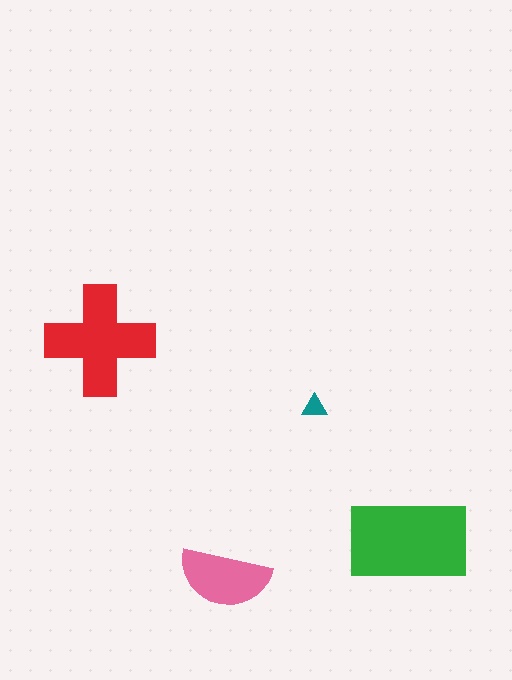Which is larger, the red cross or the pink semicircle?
The red cross.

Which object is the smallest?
The teal triangle.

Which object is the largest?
The green rectangle.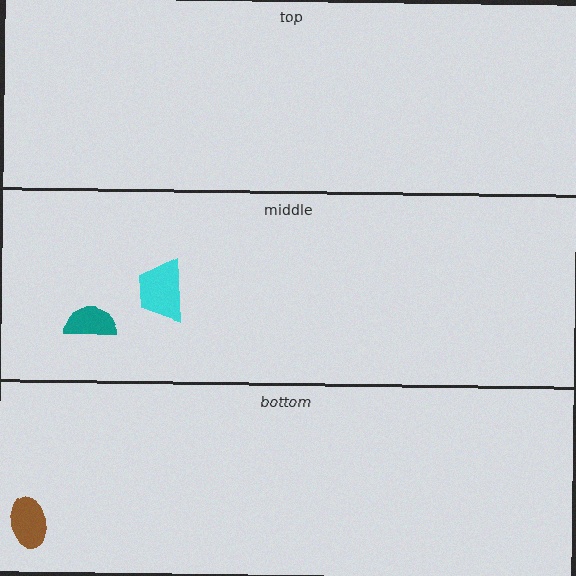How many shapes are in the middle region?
2.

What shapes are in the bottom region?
The brown ellipse.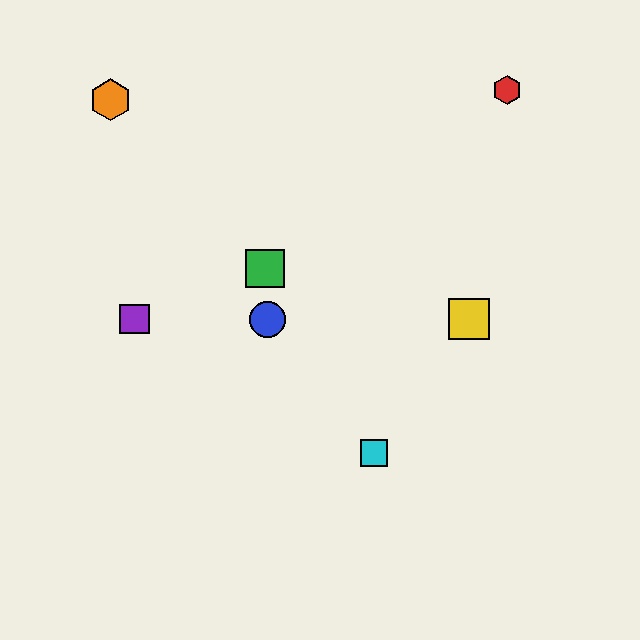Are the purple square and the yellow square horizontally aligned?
Yes, both are at y≈319.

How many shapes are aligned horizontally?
3 shapes (the blue circle, the yellow square, the purple square) are aligned horizontally.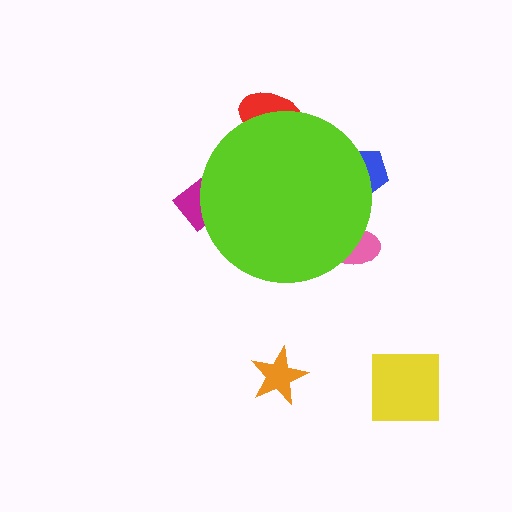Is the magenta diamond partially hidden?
Yes, the magenta diamond is partially hidden behind the lime circle.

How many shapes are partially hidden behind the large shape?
4 shapes are partially hidden.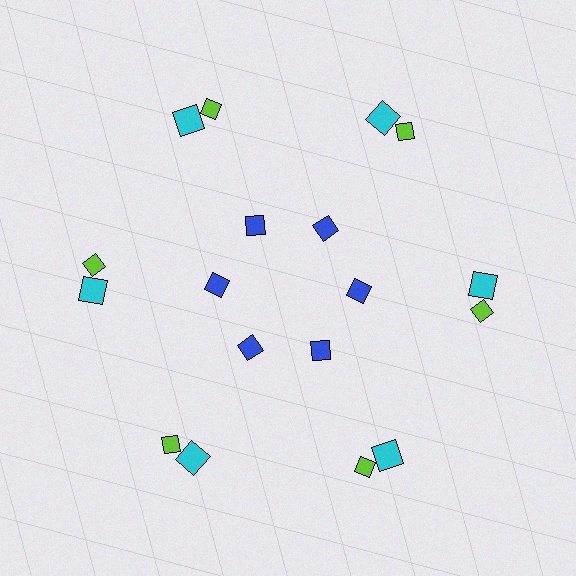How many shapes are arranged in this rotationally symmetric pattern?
There are 18 shapes, arranged in 6 groups of 3.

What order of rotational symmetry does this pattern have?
This pattern has 6-fold rotational symmetry.